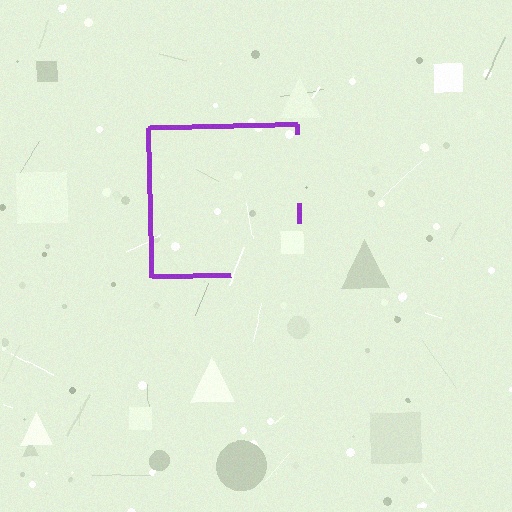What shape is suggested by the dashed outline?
The dashed outline suggests a square.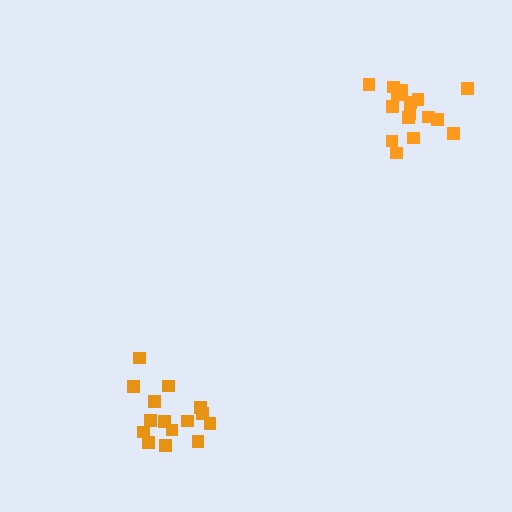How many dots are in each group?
Group 1: 15 dots, Group 2: 16 dots (31 total).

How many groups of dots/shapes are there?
There are 2 groups.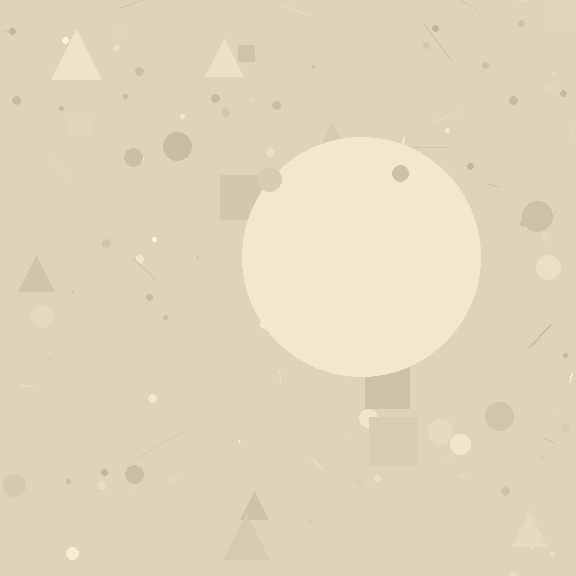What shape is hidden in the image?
A circle is hidden in the image.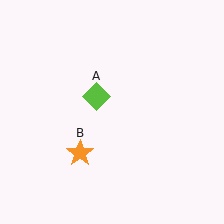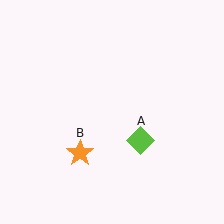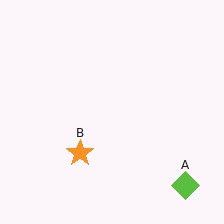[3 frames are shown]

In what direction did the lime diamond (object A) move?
The lime diamond (object A) moved down and to the right.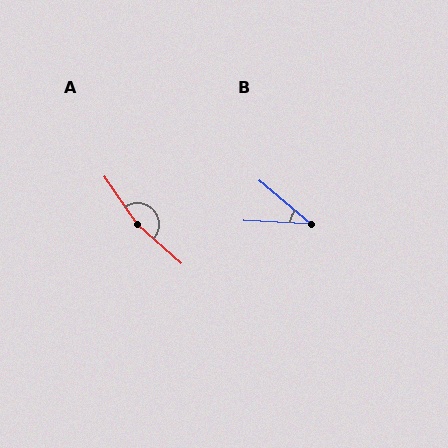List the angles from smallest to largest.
B (37°), A (167°).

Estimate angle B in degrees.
Approximately 37 degrees.